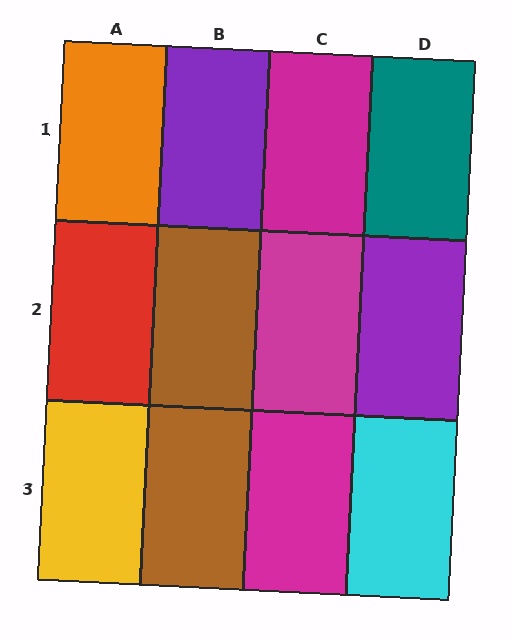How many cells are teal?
1 cell is teal.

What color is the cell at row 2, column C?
Magenta.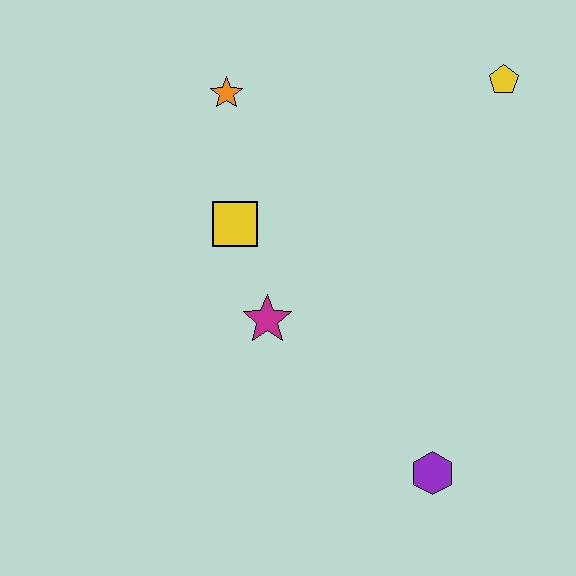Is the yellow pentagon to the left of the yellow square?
No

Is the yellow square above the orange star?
No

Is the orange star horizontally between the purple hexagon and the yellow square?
No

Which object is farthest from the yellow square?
The purple hexagon is farthest from the yellow square.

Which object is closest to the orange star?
The yellow square is closest to the orange star.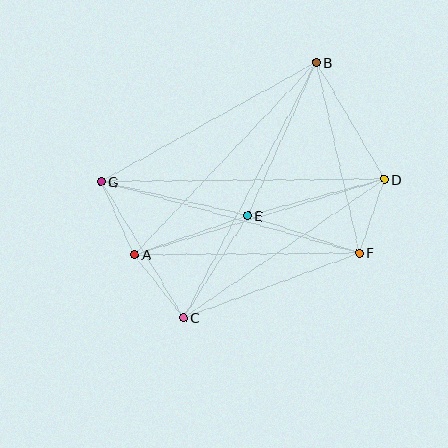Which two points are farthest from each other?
Points B and C are farthest from each other.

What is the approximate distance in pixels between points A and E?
The distance between A and E is approximately 120 pixels.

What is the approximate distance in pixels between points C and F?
The distance between C and F is approximately 187 pixels.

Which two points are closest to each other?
Points D and F are closest to each other.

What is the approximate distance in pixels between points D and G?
The distance between D and G is approximately 283 pixels.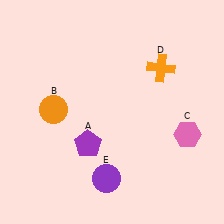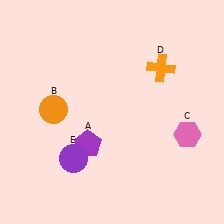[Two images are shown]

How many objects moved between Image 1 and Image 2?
1 object moved between the two images.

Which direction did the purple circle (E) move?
The purple circle (E) moved left.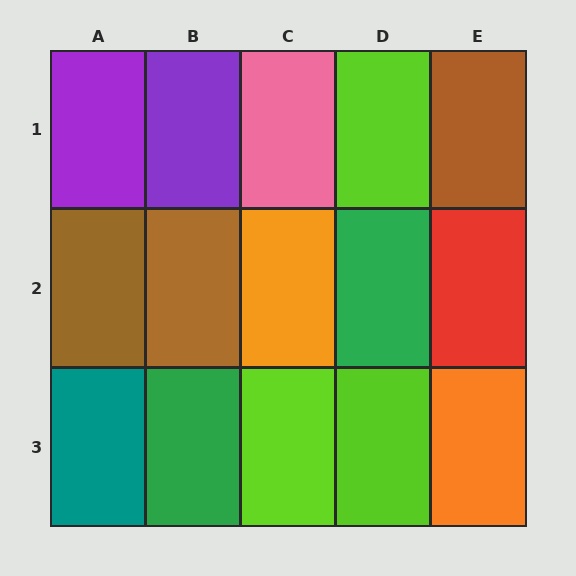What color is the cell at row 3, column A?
Teal.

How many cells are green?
2 cells are green.